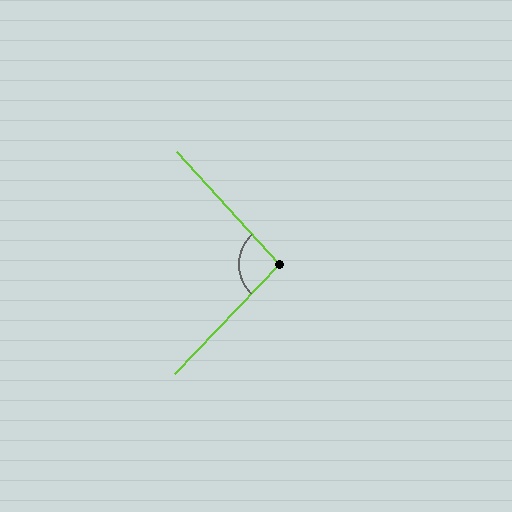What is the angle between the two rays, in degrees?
Approximately 94 degrees.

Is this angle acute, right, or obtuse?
It is approximately a right angle.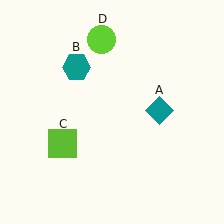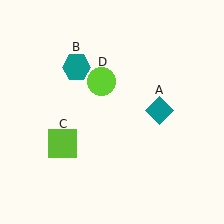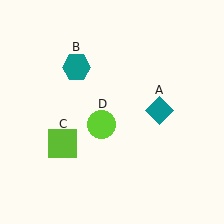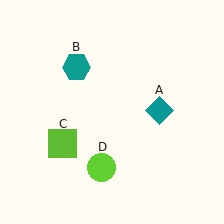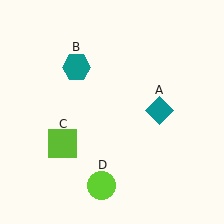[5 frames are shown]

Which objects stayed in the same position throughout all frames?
Teal diamond (object A) and teal hexagon (object B) and lime square (object C) remained stationary.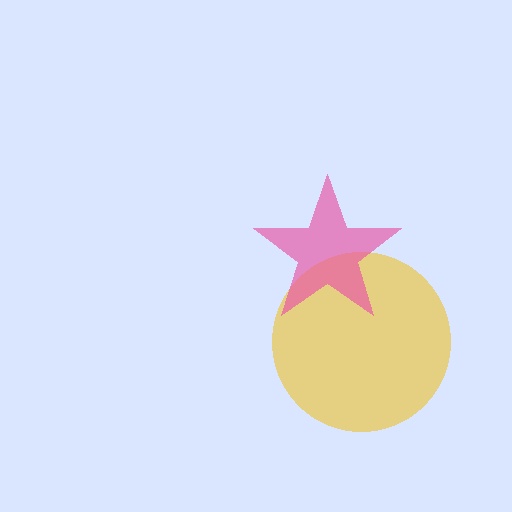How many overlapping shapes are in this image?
There are 2 overlapping shapes in the image.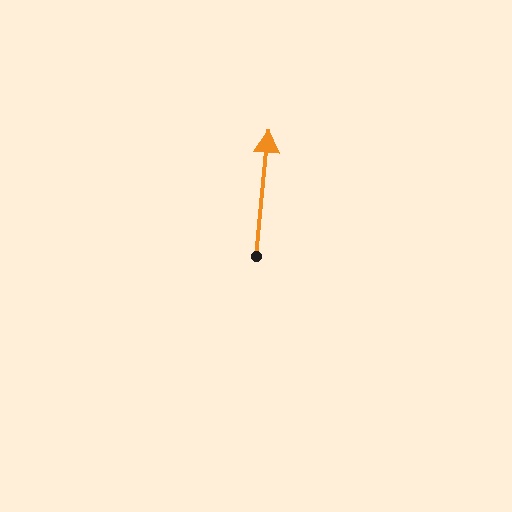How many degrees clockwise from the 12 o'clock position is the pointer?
Approximately 6 degrees.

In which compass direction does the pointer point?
North.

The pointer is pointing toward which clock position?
Roughly 12 o'clock.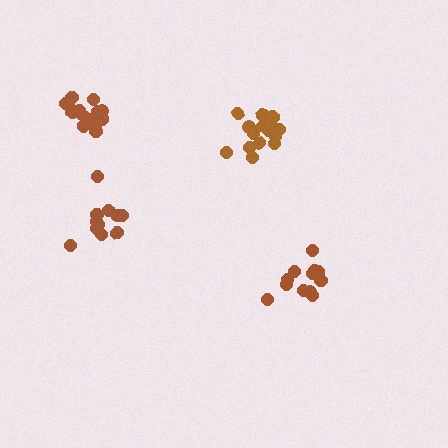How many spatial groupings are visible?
There are 4 spatial groupings.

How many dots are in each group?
Group 1: 16 dots, Group 2: 16 dots, Group 3: 12 dots, Group 4: 12 dots (56 total).